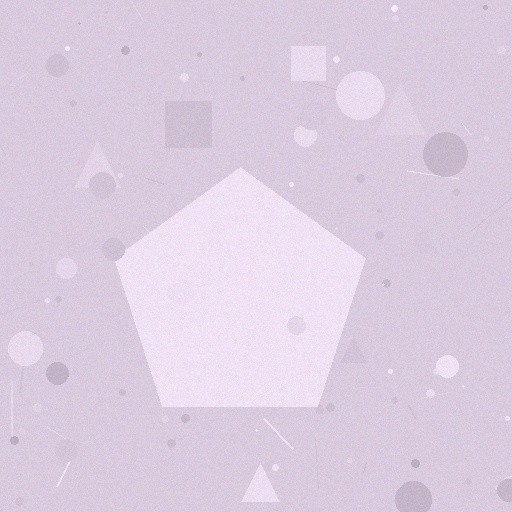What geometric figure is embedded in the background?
A pentagon is embedded in the background.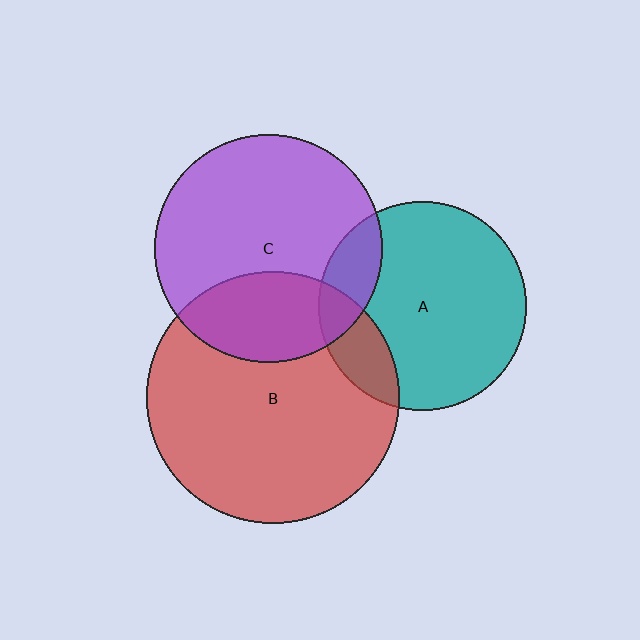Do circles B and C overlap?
Yes.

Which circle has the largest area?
Circle B (red).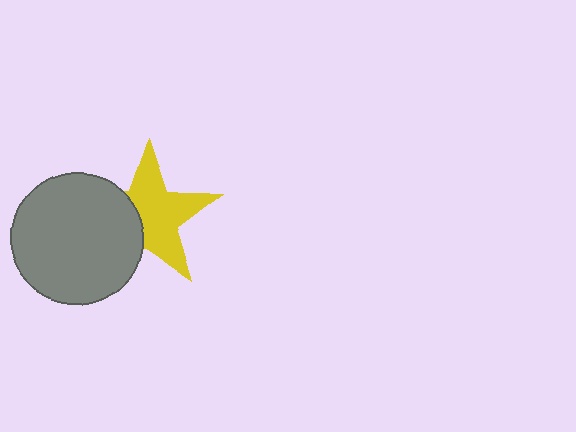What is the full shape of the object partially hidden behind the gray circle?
The partially hidden object is a yellow star.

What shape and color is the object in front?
The object in front is a gray circle.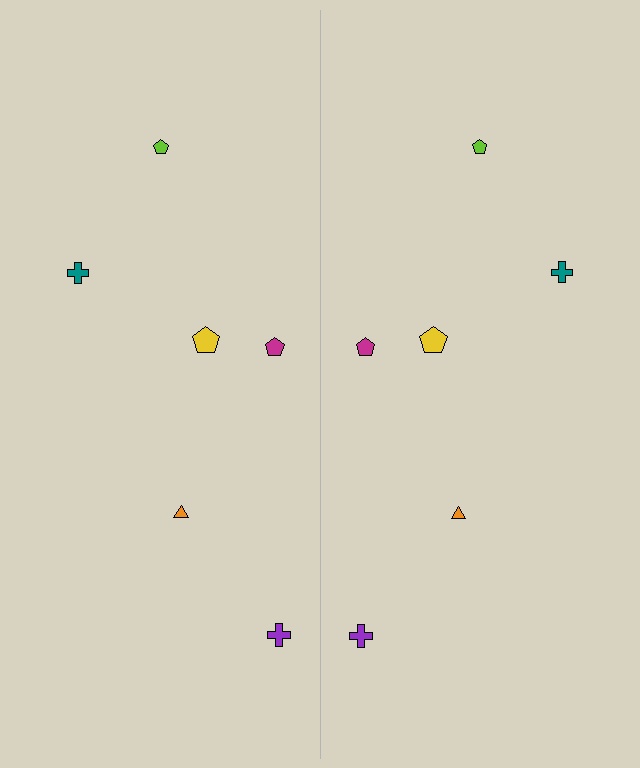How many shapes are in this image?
There are 12 shapes in this image.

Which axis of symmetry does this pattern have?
The pattern has a vertical axis of symmetry running through the center of the image.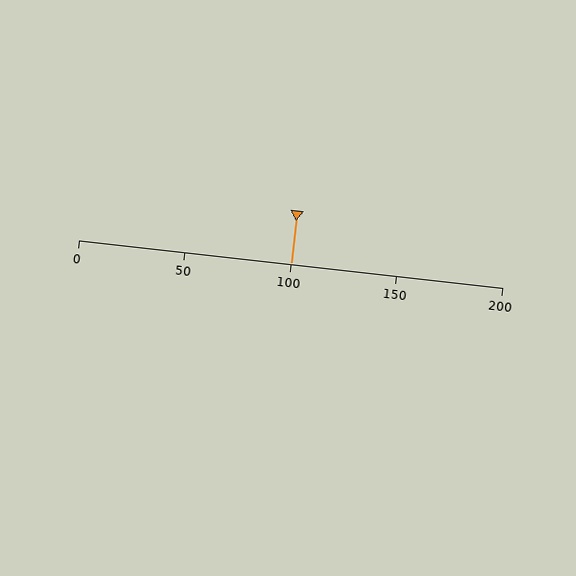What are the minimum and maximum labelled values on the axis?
The axis runs from 0 to 200.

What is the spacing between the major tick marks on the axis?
The major ticks are spaced 50 apart.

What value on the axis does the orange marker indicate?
The marker indicates approximately 100.